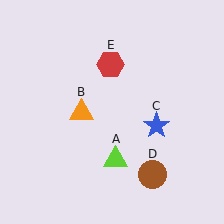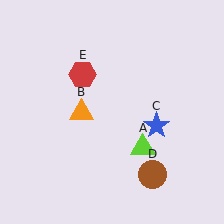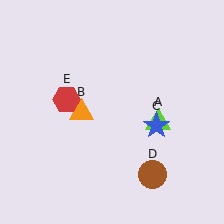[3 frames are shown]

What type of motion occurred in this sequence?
The lime triangle (object A), red hexagon (object E) rotated counterclockwise around the center of the scene.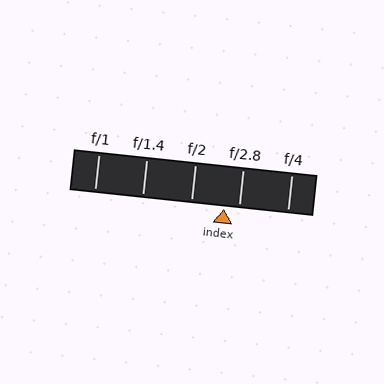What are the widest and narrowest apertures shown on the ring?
The widest aperture shown is f/1 and the narrowest is f/4.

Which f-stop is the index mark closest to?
The index mark is closest to f/2.8.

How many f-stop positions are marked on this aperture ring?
There are 5 f-stop positions marked.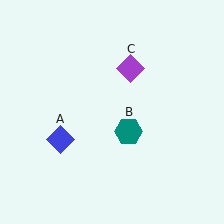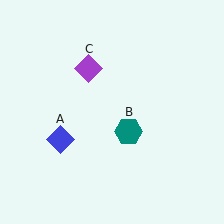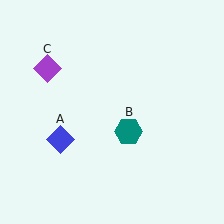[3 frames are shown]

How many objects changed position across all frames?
1 object changed position: purple diamond (object C).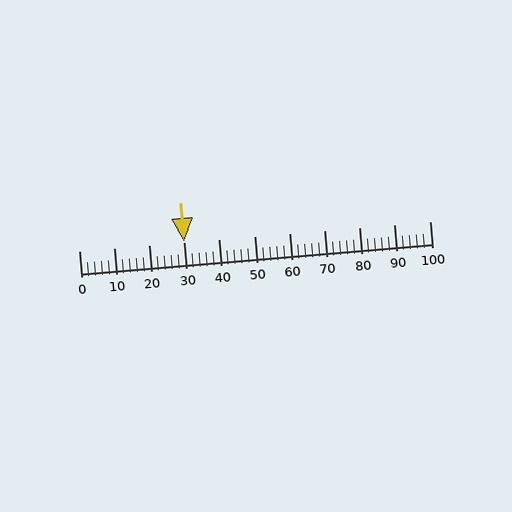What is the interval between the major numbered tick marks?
The major tick marks are spaced 10 units apart.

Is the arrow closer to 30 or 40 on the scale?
The arrow is closer to 30.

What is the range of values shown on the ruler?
The ruler shows values from 0 to 100.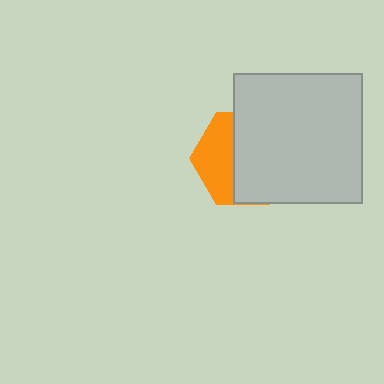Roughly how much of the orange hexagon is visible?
A small part of it is visible (roughly 39%).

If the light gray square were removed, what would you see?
You would see the complete orange hexagon.